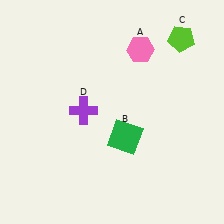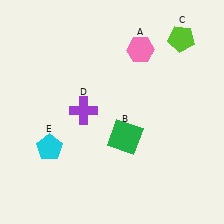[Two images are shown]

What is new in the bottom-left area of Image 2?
A cyan pentagon (E) was added in the bottom-left area of Image 2.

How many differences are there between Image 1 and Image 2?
There is 1 difference between the two images.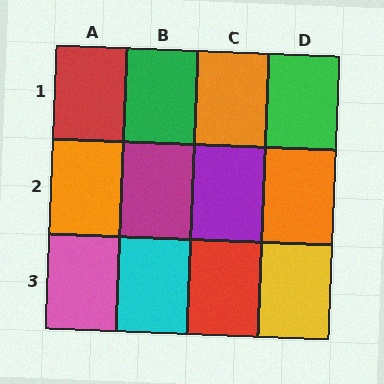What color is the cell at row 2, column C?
Purple.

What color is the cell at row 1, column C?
Orange.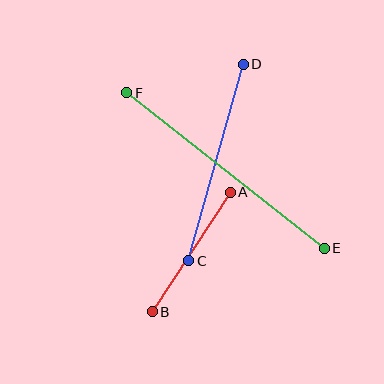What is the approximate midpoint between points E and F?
The midpoint is at approximately (225, 170) pixels.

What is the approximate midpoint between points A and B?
The midpoint is at approximately (191, 252) pixels.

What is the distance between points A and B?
The distance is approximately 143 pixels.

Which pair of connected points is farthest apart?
Points E and F are farthest apart.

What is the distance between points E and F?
The distance is approximately 251 pixels.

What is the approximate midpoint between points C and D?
The midpoint is at approximately (216, 163) pixels.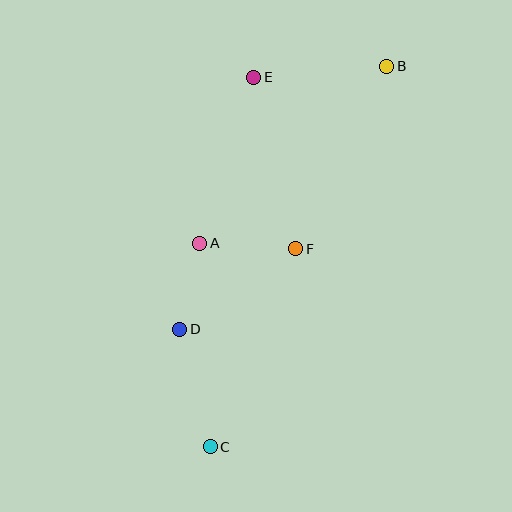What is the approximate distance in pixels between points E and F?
The distance between E and F is approximately 176 pixels.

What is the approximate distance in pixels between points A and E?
The distance between A and E is approximately 174 pixels.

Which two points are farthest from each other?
Points B and C are farthest from each other.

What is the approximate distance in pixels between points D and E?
The distance between D and E is approximately 263 pixels.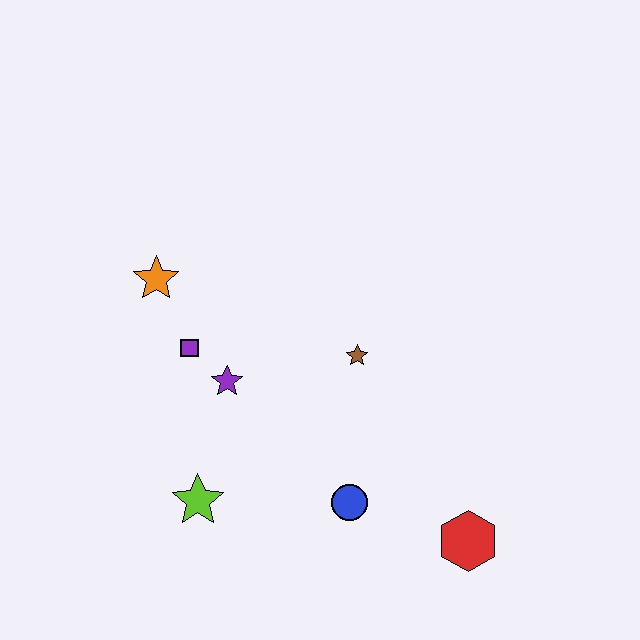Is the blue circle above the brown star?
No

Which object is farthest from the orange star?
The red hexagon is farthest from the orange star.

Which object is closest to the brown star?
The purple star is closest to the brown star.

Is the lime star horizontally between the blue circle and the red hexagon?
No